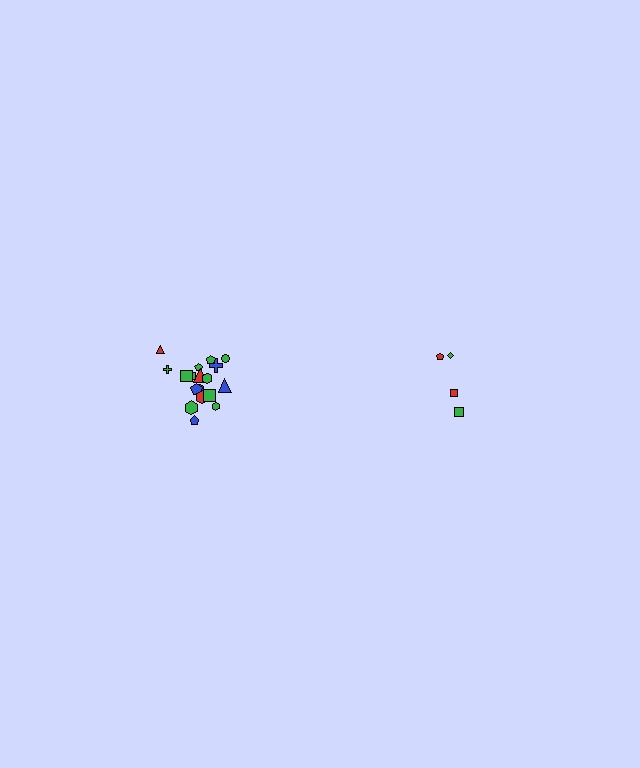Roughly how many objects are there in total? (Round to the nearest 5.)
Roughly 20 objects in total.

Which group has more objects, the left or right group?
The left group.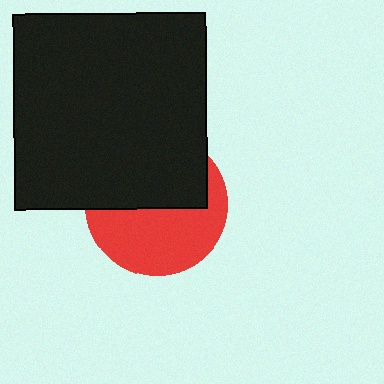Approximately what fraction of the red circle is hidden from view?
Roughly 49% of the red circle is hidden behind the black rectangle.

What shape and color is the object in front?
The object in front is a black rectangle.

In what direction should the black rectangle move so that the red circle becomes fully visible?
The black rectangle should move up. That is the shortest direction to clear the overlap and leave the red circle fully visible.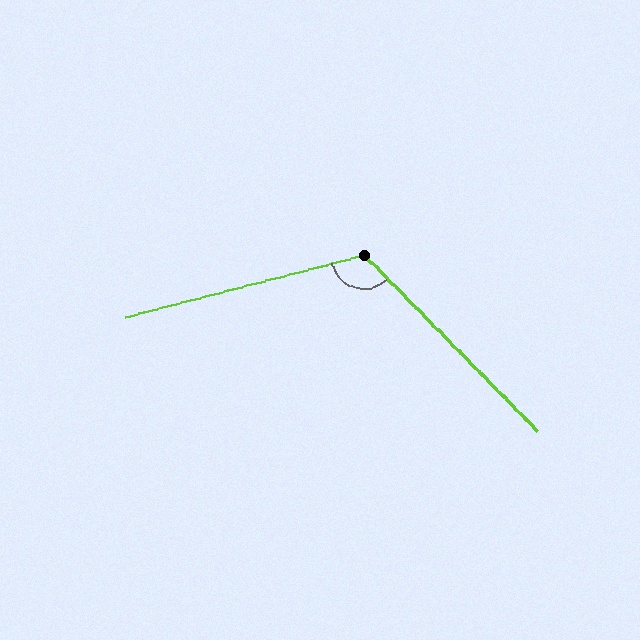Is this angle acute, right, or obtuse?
It is obtuse.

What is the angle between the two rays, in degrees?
Approximately 120 degrees.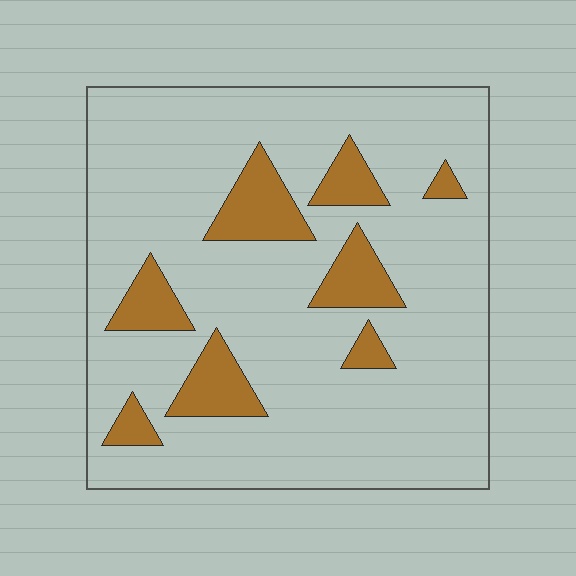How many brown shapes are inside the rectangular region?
8.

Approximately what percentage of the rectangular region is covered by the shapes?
Approximately 15%.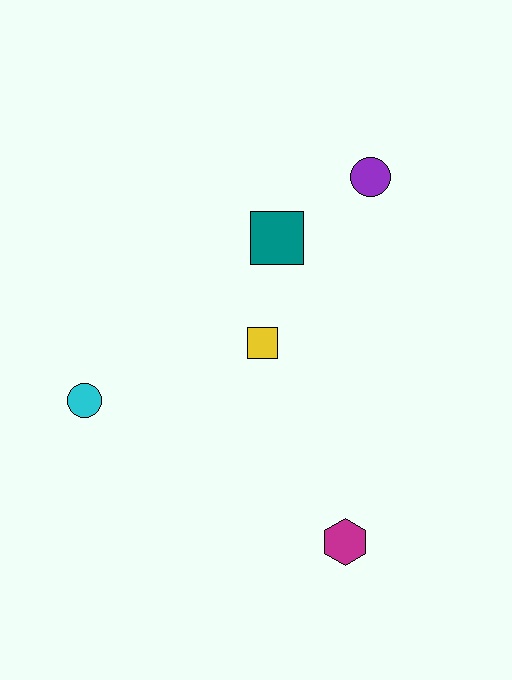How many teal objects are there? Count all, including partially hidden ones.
There is 1 teal object.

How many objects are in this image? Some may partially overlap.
There are 5 objects.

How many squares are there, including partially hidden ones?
There are 2 squares.